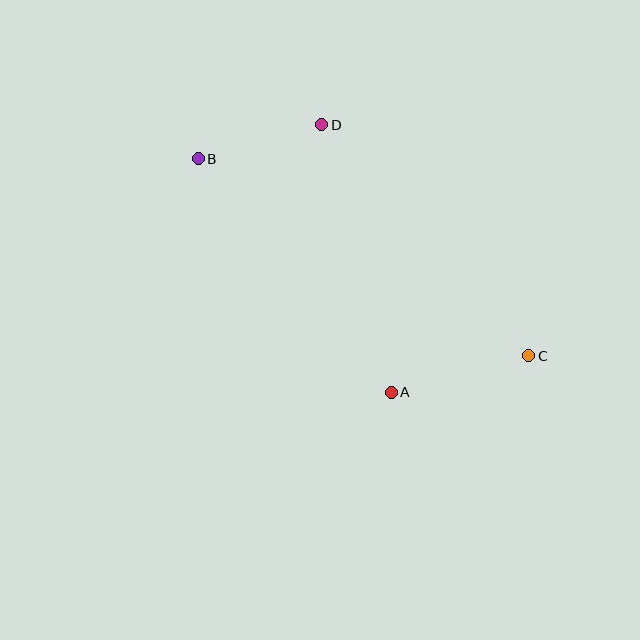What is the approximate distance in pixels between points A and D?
The distance between A and D is approximately 276 pixels.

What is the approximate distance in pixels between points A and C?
The distance between A and C is approximately 142 pixels.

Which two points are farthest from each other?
Points B and C are farthest from each other.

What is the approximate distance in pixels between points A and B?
The distance between A and B is approximately 303 pixels.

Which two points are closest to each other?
Points B and D are closest to each other.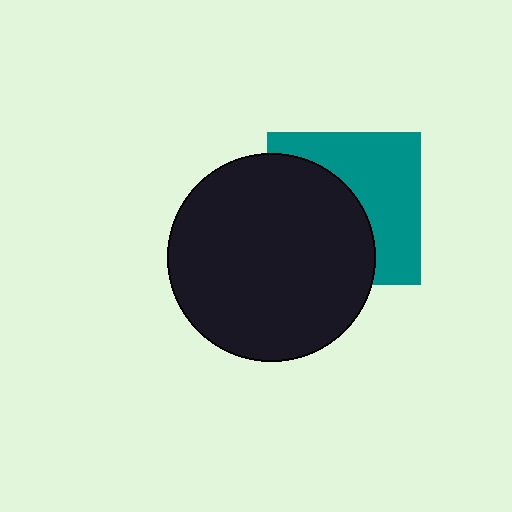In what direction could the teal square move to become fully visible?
The teal square could move right. That would shift it out from behind the black circle entirely.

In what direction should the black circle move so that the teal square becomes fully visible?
The black circle should move left. That is the shortest direction to clear the overlap and leave the teal square fully visible.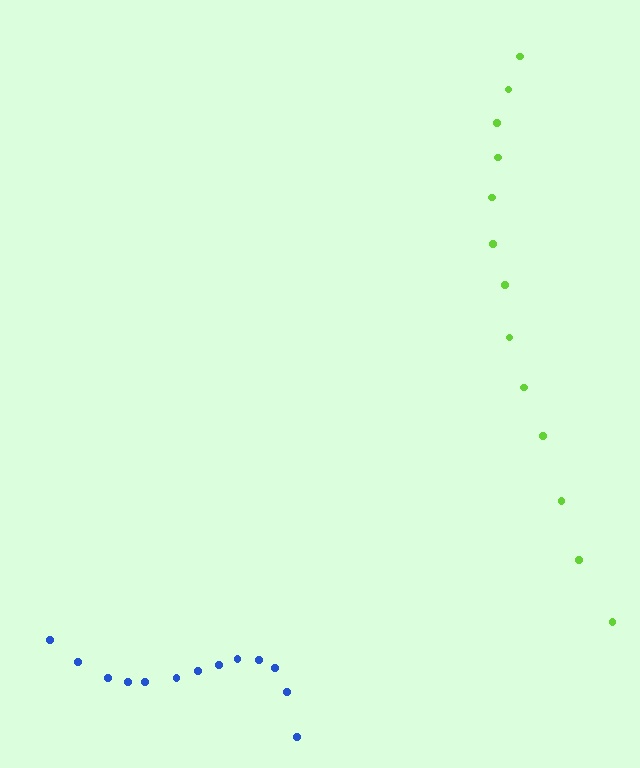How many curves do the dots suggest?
There are 2 distinct paths.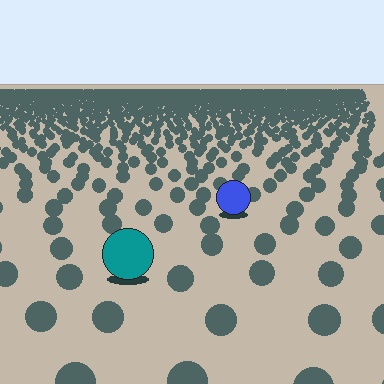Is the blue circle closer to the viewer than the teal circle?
No. The teal circle is closer — you can tell from the texture gradient: the ground texture is coarser near it.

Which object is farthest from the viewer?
The blue circle is farthest from the viewer. It appears smaller and the ground texture around it is denser.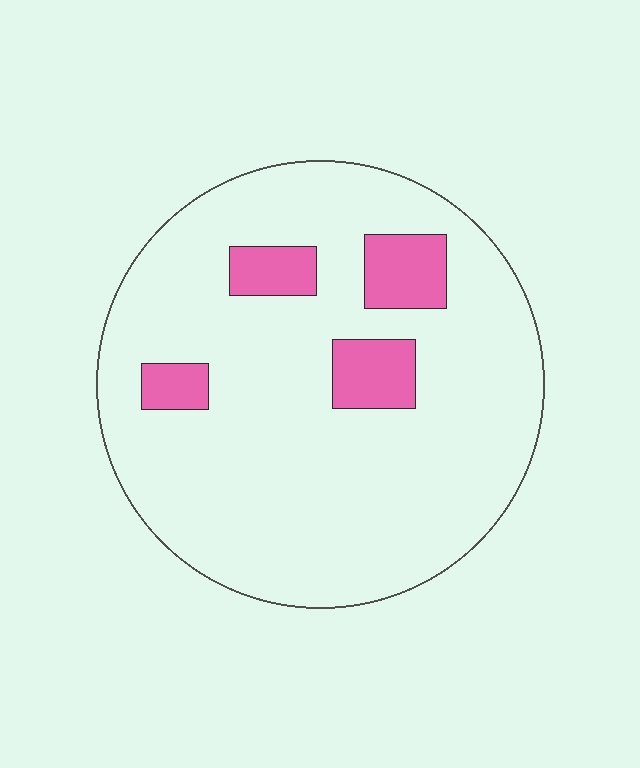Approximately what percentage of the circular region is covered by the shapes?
Approximately 10%.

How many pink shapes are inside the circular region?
4.